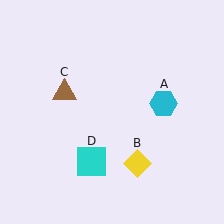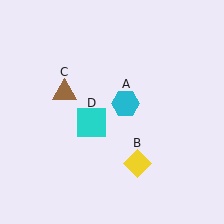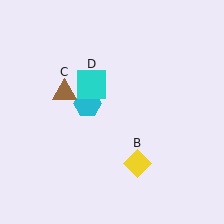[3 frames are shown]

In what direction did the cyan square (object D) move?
The cyan square (object D) moved up.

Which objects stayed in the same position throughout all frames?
Yellow diamond (object B) and brown triangle (object C) remained stationary.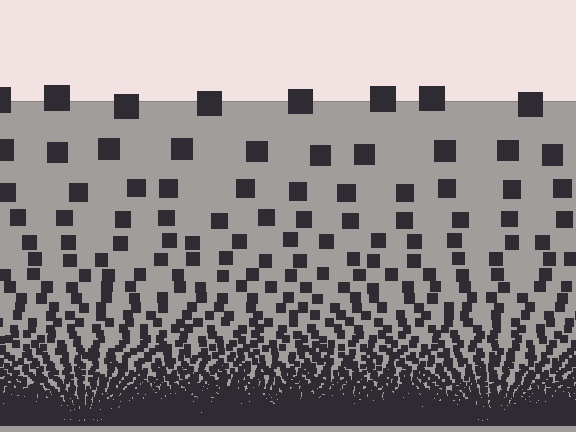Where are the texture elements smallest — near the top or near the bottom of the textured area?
Near the bottom.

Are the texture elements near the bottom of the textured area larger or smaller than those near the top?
Smaller. The gradient is inverted — elements near the bottom are smaller and denser.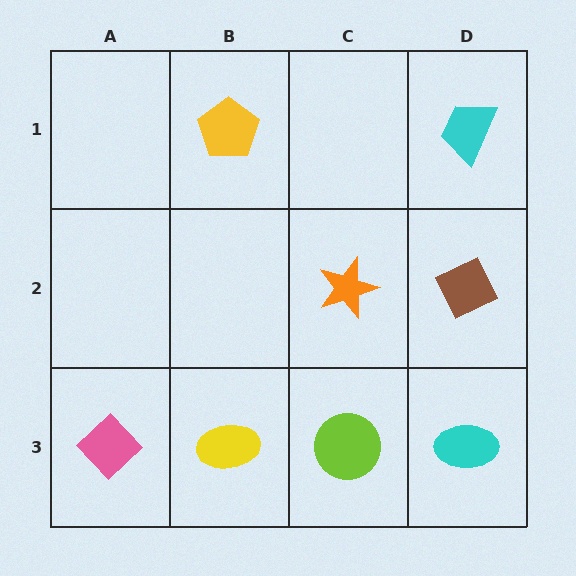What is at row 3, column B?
A yellow ellipse.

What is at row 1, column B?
A yellow pentagon.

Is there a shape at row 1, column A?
No, that cell is empty.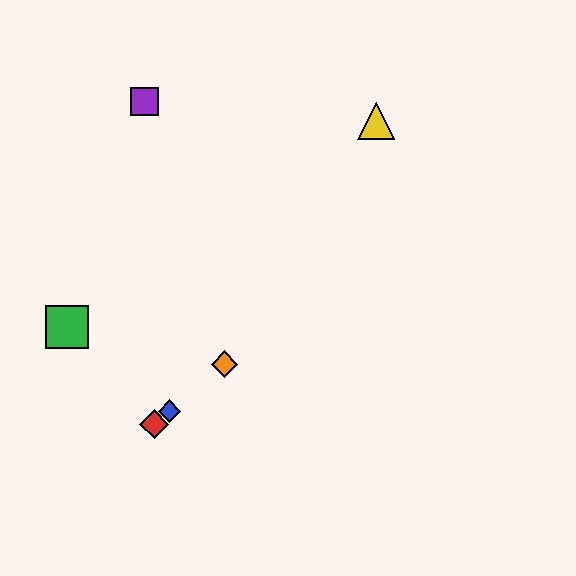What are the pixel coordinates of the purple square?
The purple square is at (144, 102).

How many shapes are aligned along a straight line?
3 shapes (the red diamond, the blue diamond, the orange diamond) are aligned along a straight line.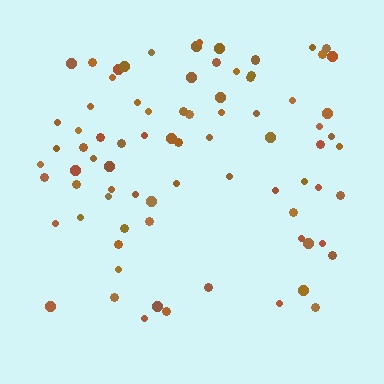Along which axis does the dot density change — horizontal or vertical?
Vertical.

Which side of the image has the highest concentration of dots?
The top.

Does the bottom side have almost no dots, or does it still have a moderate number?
Still a moderate number, just noticeably fewer than the top.